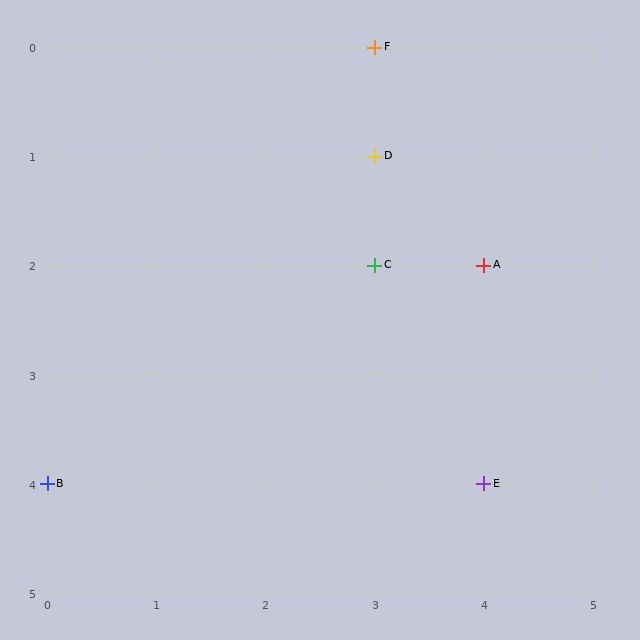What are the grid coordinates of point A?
Point A is at grid coordinates (4, 2).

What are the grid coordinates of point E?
Point E is at grid coordinates (4, 4).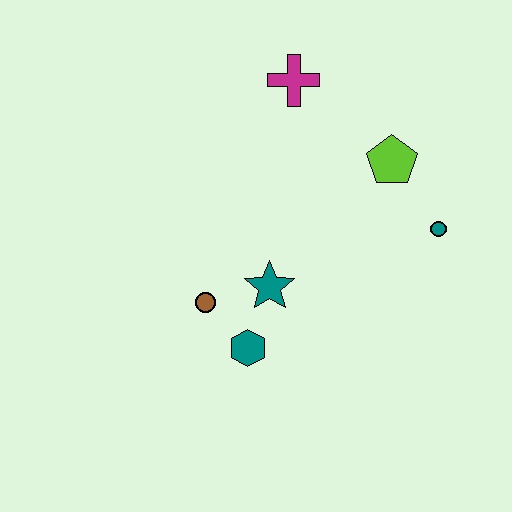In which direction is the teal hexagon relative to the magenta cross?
The teal hexagon is below the magenta cross.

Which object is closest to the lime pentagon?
The teal circle is closest to the lime pentagon.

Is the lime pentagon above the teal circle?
Yes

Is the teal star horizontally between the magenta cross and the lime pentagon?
No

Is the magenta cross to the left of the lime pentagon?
Yes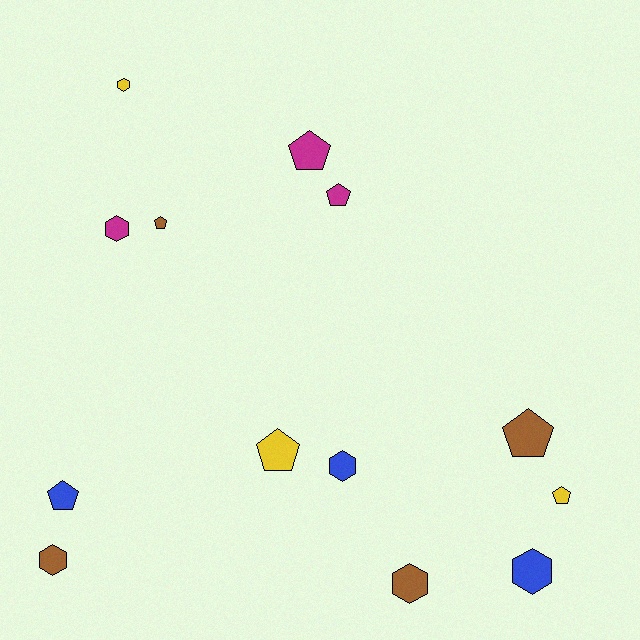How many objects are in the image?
There are 13 objects.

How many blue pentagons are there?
There is 1 blue pentagon.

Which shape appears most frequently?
Pentagon, with 7 objects.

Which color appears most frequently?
Brown, with 4 objects.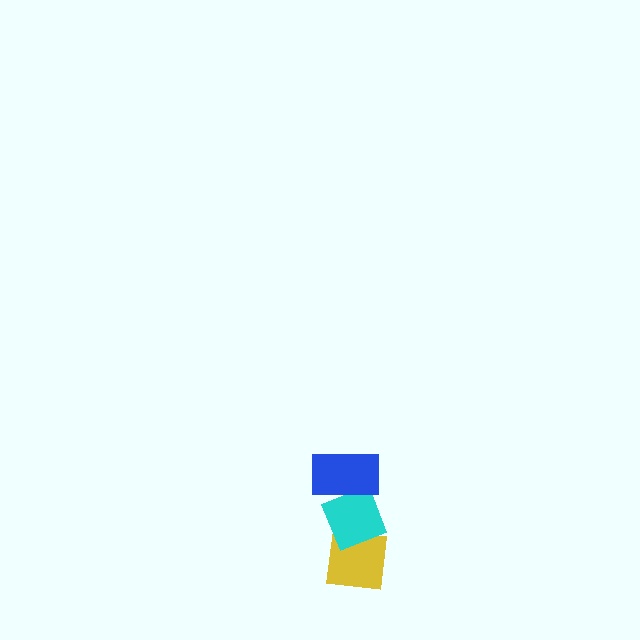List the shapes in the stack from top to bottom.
From top to bottom: the blue rectangle, the cyan diamond, the yellow square.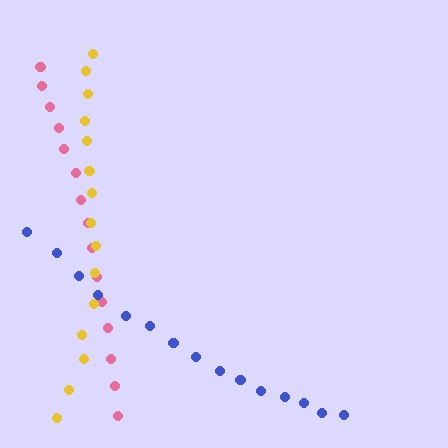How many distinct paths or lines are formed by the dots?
There are 3 distinct paths.